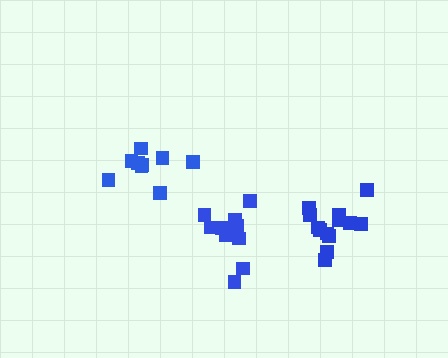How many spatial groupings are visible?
There are 3 spatial groupings.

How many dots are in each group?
Group 1: 9 dots, Group 2: 13 dots, Group 3: 11 dots (33 total).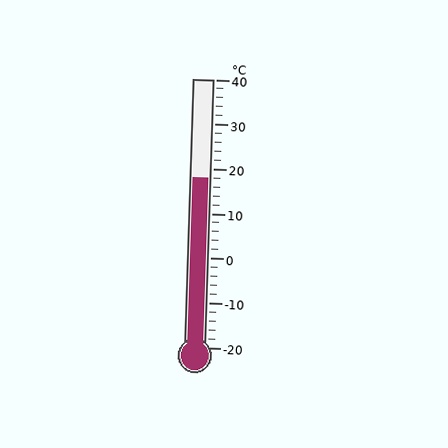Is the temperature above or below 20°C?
The temperature is below 20°C.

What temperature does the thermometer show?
The thermometer shows approximately 18°C.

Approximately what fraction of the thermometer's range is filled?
The thermometer is filled to approximately 65% of its range.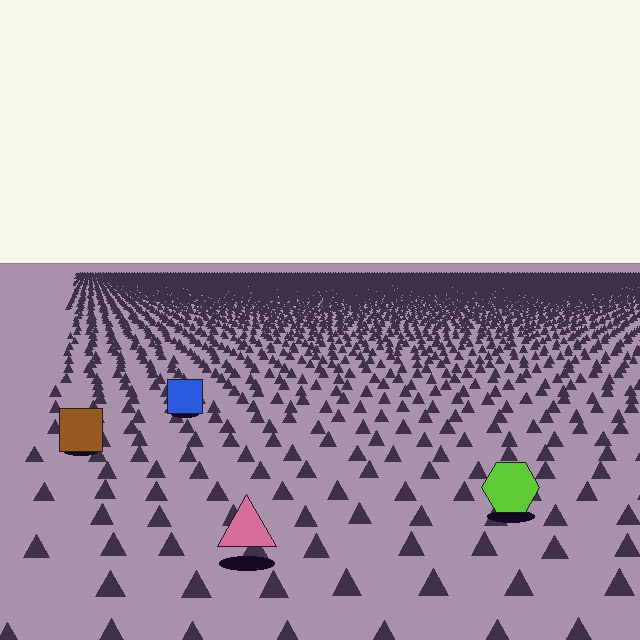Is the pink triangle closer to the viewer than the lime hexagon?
Yes. The pink triangle is closer — you can tell from the texture gradient: the ground texture is coarser near it.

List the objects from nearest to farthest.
From nearest to farthest: the pink triangle, the lime hexagon, the brown square, the blue square.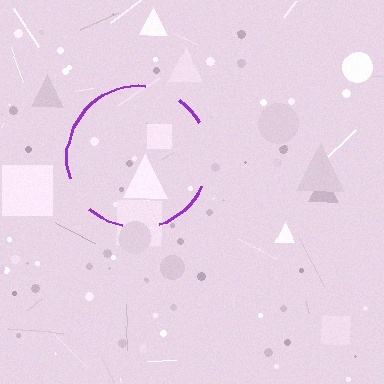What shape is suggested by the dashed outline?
The dashed outline suggests a circle.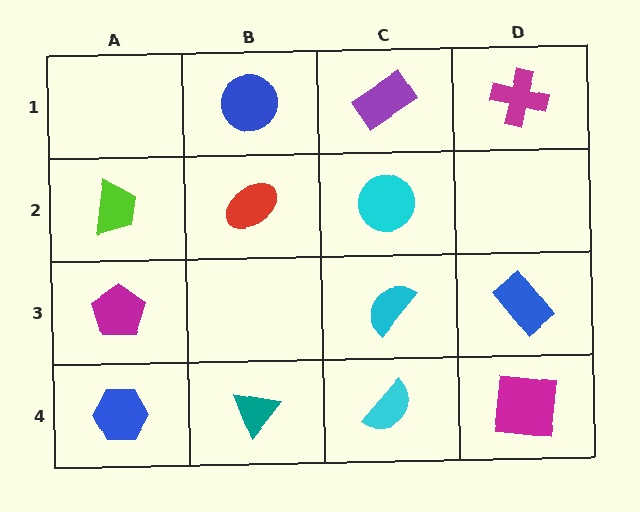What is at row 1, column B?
A blue circle.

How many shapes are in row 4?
4 shapes.